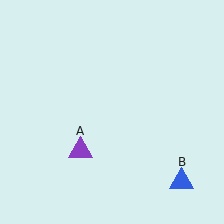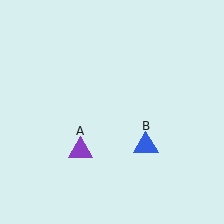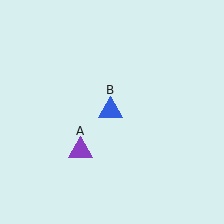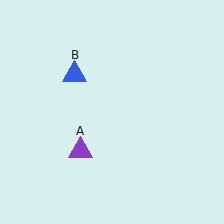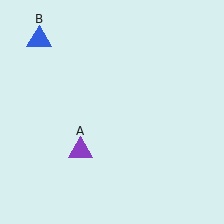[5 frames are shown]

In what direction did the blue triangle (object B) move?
The blue triangle (object B) moved up and to the left.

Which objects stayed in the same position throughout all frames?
Purple triangle (object A) remained stationary.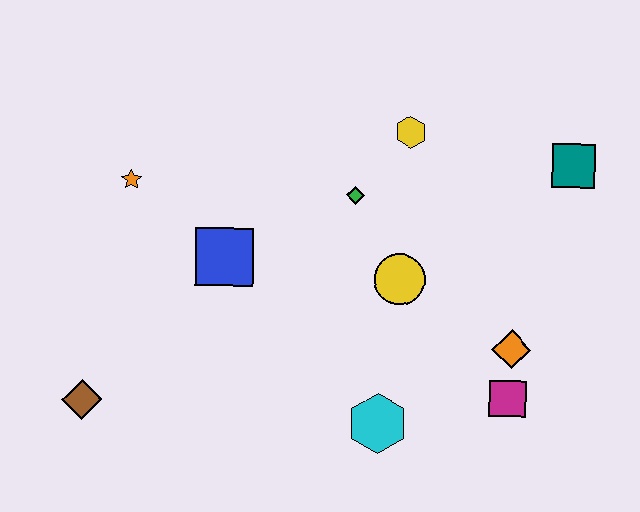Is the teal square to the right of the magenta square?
Yes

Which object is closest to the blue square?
The orange star is closest to the blue square.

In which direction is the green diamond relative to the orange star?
The green diamond is to the right of the orange star.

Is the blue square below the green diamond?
Yes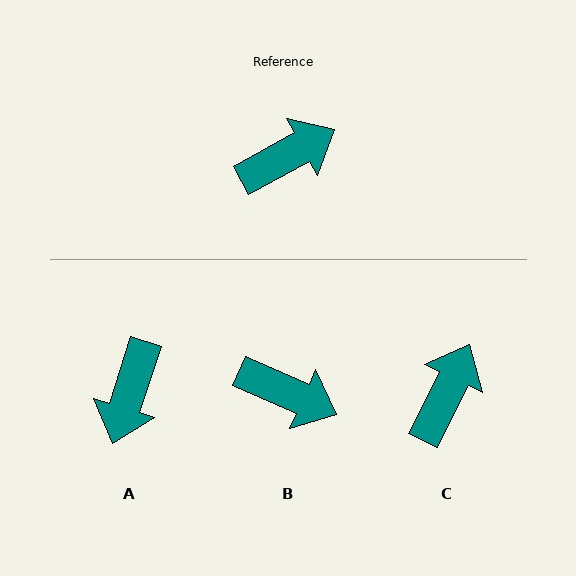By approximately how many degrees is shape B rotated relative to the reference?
Approximately 52 degrees clockwise.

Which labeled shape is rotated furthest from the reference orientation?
A, about 137 degrees away.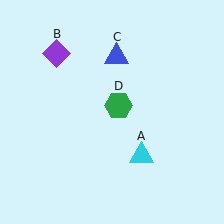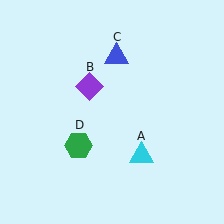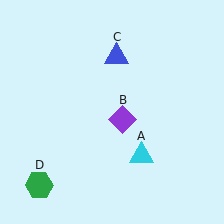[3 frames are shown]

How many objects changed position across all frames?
2 objects changed position: purple diamond (object B), green hexagon (object D).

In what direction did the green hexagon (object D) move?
The green hexagon (object D) moved down and to the left.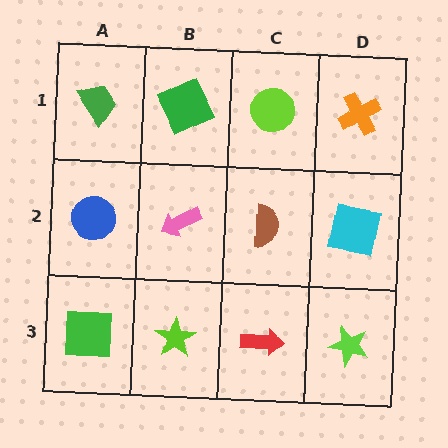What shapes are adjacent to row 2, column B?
A green square (row 1, column B), a lime star (row 3, column B), a blue circle (row 2, column A), a brown semicircle (row 2, column C).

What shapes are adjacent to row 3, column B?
A pink arrow (row 2, column B), a green square (row 3, column A), a red arrow (row 3, column C).